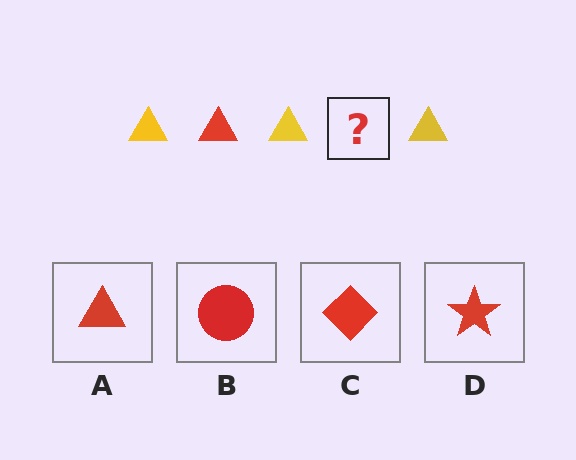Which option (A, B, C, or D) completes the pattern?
A.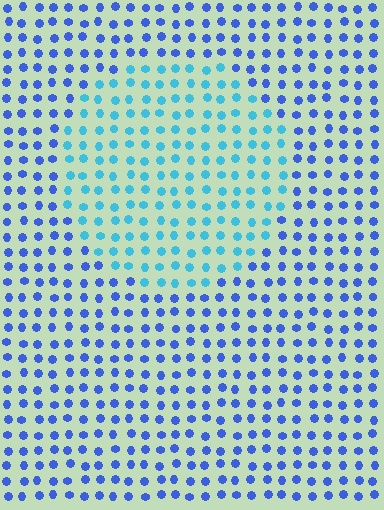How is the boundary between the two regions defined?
The boundary is defined purely by a slight shift in hue (about 37 degrees). Spacing, size, and orientation are identical on both sides.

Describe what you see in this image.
The image is filled with small blue elements in a uniform arrangement. A circle-shaped region is visible where the elements are tinted to a slightly different hue, forming a subtle color boundary.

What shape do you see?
I see a circle.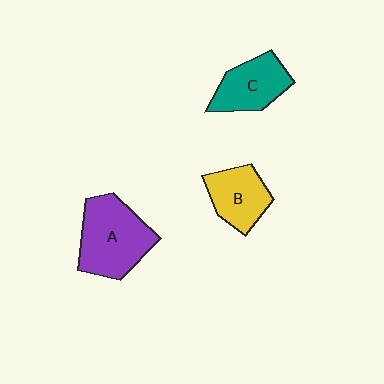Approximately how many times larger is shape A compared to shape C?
Approximately 1.5 times.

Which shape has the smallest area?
Shape B (yellow).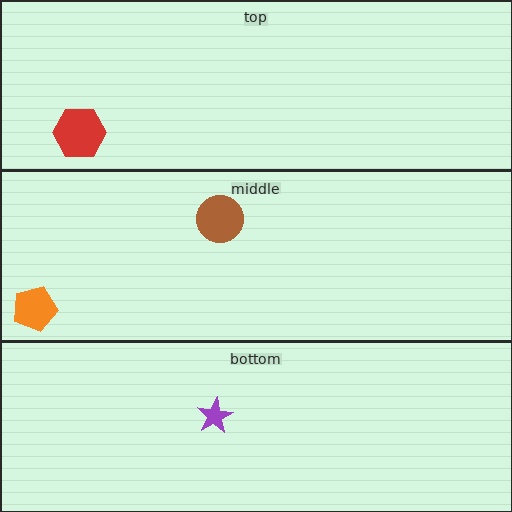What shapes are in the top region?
The red hexagon.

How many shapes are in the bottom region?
1.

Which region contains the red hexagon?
The top region.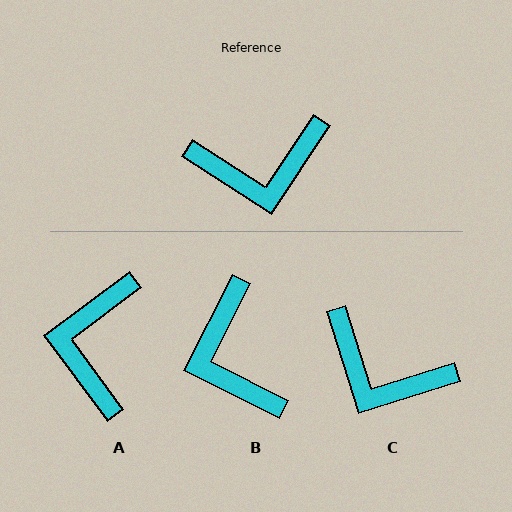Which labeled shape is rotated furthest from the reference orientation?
A, about 110 degrees away.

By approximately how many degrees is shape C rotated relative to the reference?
Approximately 39 degrees clockwise.